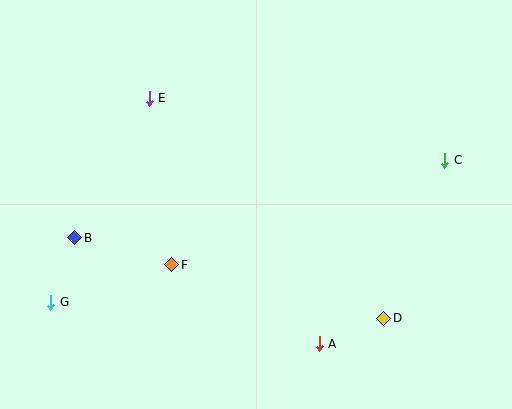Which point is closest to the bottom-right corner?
Point D is closest to the bottom-right corner.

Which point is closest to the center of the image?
Point F at (172, 265) is closest to the center.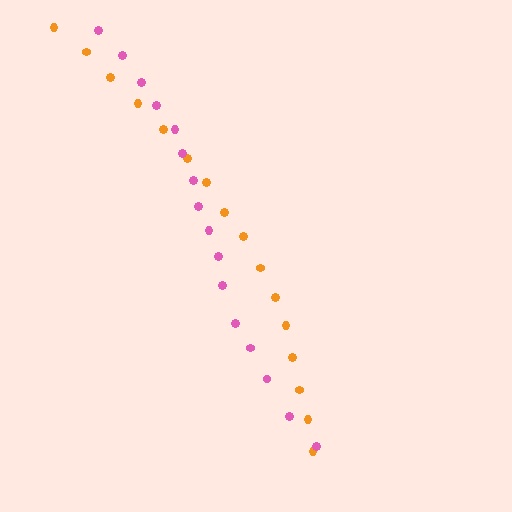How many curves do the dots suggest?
There are 2 distinct paths.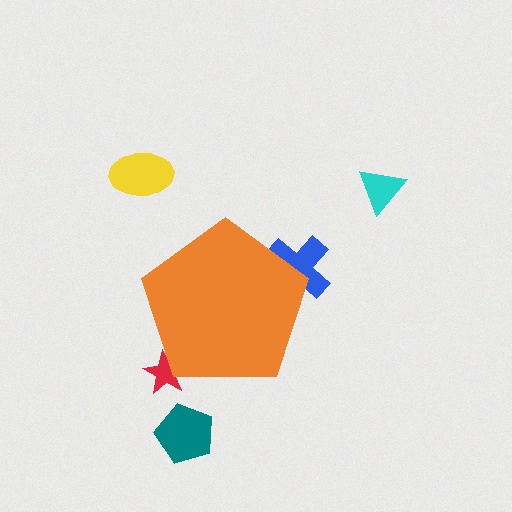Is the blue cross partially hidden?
Yes, the blue cross is partially hidden behind the orange pentagon.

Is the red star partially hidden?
Yes, the red star is partially hidden behind the orange pentagon.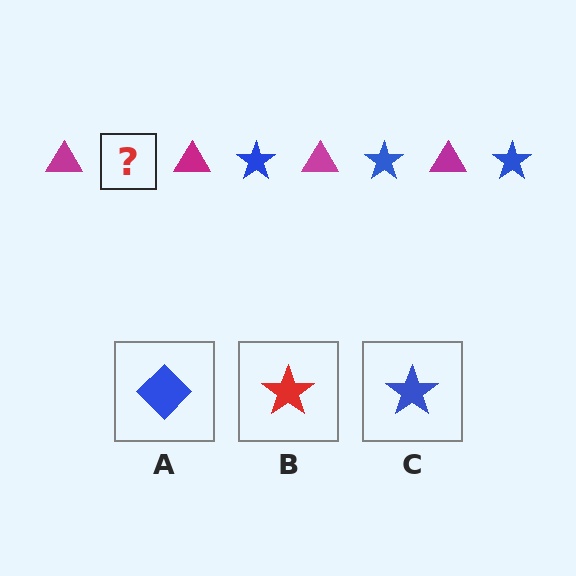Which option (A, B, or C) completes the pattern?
C.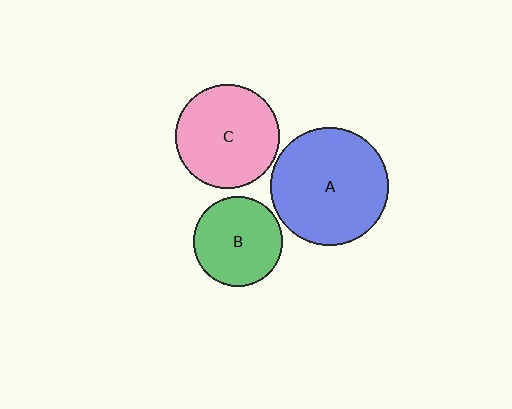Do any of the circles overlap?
No, none of the circles overlap.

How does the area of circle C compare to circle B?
Approximately 1.3 times.